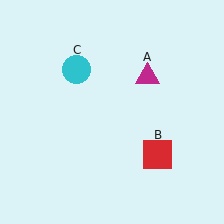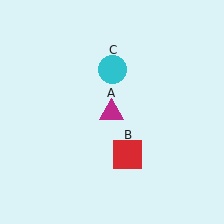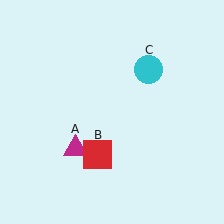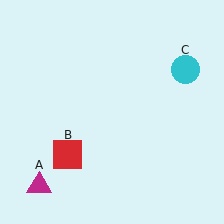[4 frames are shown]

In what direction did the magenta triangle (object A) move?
The magenta triangle (object A) moved down and to the left.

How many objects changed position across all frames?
3 objects changed position: magenta triangle (object A), red square (object B), cyan circle (object C).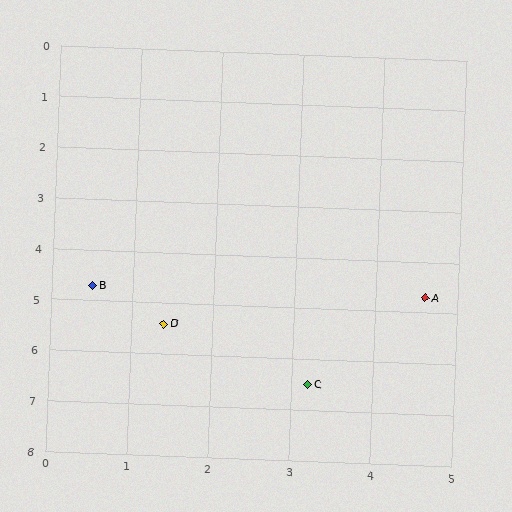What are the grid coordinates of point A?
Point A is at approximately (4.6, 4.7).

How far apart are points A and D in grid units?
Points A and D are about 3.3 grid units apart.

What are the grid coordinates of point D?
Point D is at approximately (1.4, 5.4).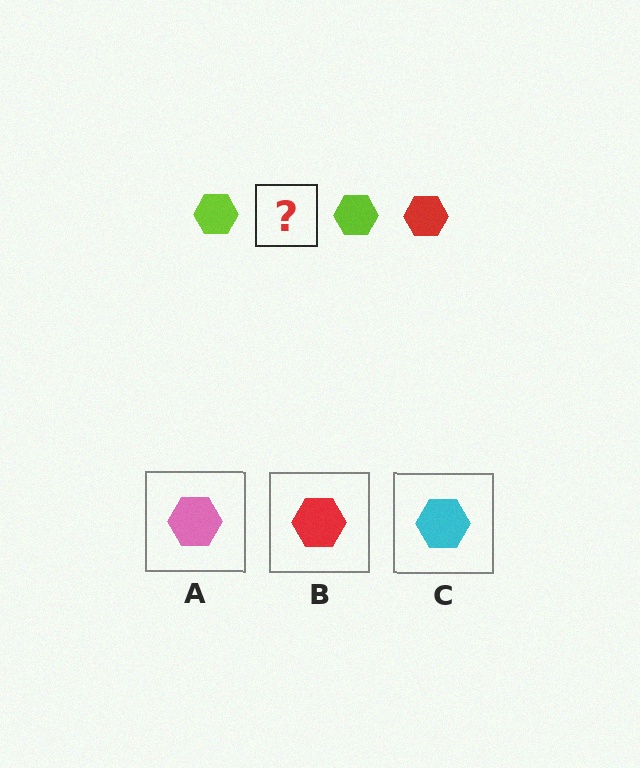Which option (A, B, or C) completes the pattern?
B.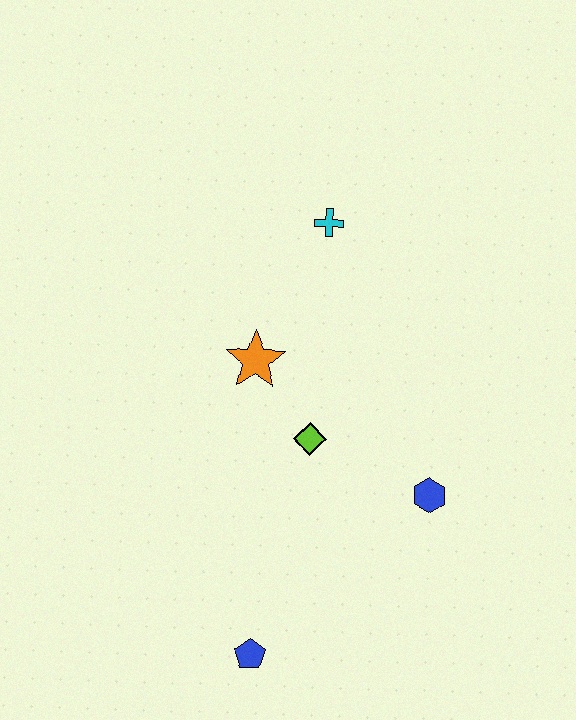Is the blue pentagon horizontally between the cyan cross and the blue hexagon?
No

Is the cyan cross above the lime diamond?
Yes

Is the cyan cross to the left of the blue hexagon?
Yes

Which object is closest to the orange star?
The lime diamond is closest to the orange star.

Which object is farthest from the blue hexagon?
The cyan cross is farthest from the blue hexagon.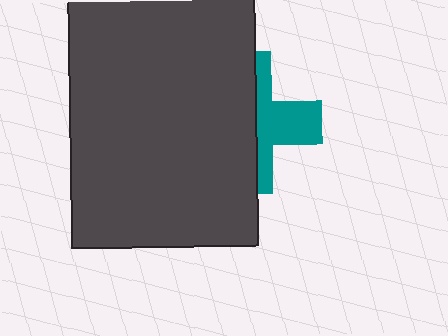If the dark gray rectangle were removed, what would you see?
You would see the complete teal cross.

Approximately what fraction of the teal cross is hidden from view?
Roughly 58% of the teal cross is hidden behind the dark gray rectangle.